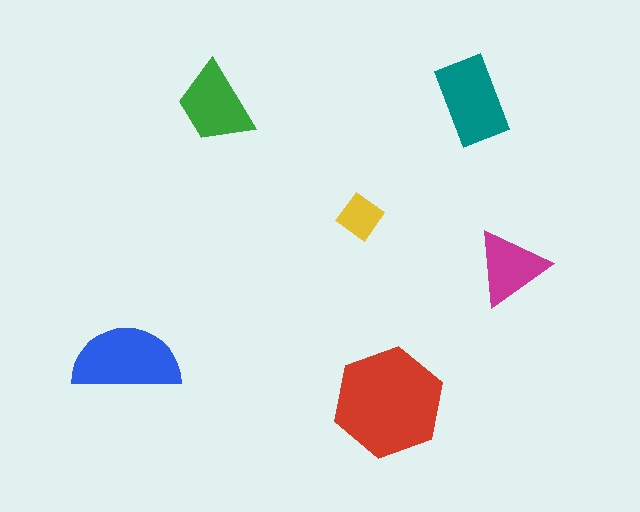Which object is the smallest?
The yellow diamond.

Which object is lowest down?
The red hexagon is bottommost.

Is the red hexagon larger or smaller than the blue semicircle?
Larger.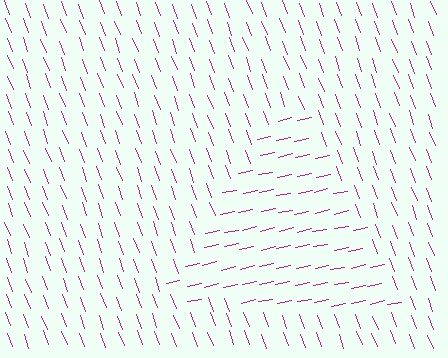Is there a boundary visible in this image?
Yes, there is a texture boundary formed by a change in line orientation.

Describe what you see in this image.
The image is filled with small magenta line segments. A triangle region in the image has lines oriented differently from the surrounding lines, creating a visible texture boundary.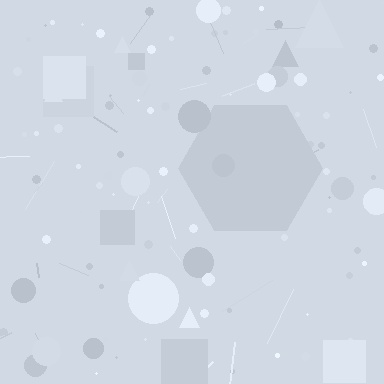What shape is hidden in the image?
A hexagon is hidden in the image.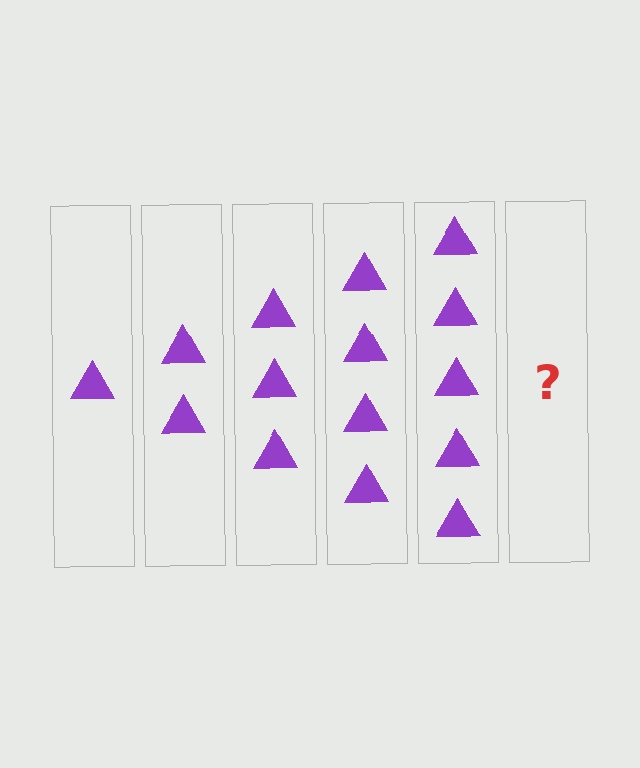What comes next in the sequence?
The next element should be 6 triangles.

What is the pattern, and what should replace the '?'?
The pattern is that each step adds one more triangle. The '?' should be 6 triangles.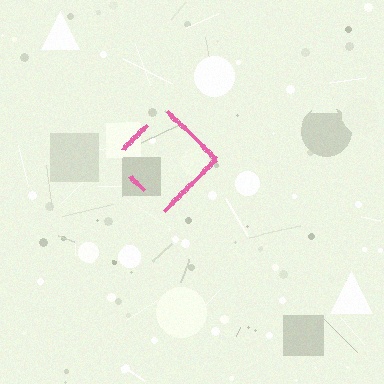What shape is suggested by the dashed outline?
The dashed outline suggests a diamond.